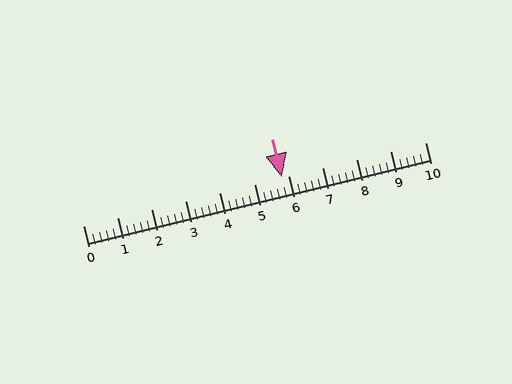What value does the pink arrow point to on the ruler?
The pink arrow points to approximately 5.8.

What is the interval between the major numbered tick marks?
The major tick marks are spaced 1 units apart.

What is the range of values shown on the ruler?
The ruler shows values from 0 to 10.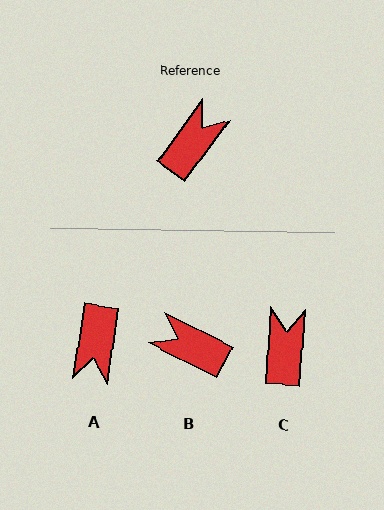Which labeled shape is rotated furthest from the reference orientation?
A, about 152 degrees away.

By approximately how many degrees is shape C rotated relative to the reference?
Approximately 32 degrees counter-clockwise.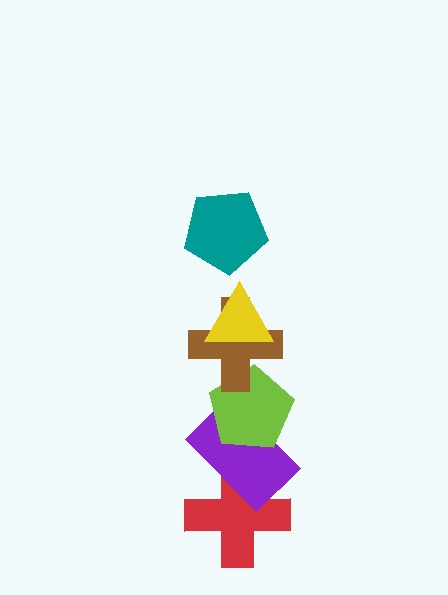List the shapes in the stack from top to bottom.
From top to bottom: the teal pentagon, the yellow triangle, the brown cross, the lime pentagon, the purple rectangle, the red cross.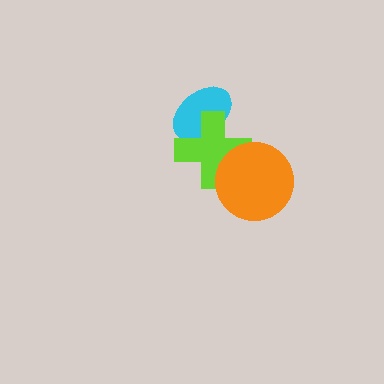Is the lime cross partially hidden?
Yes, it is partially covered by another shape.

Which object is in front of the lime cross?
The orange circle is in front of the lime cross.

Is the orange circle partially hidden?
No, no other shape covers it.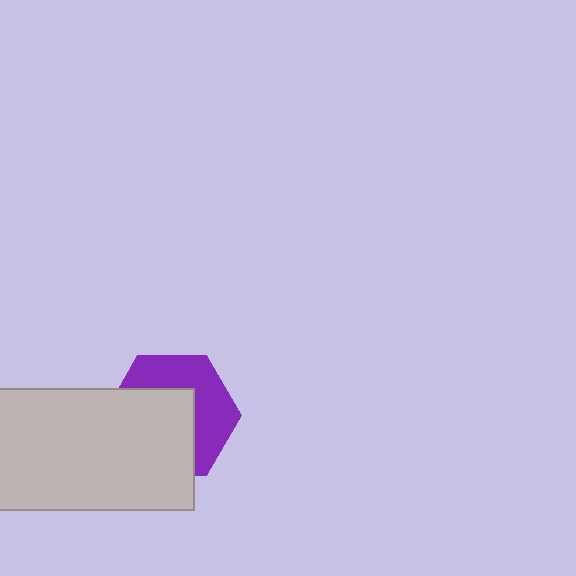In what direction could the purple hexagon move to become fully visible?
The purple hexagon could move toward the upper-right. That would shift it out from behind the light gray rectangle entirely.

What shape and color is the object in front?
The object in front is a light gray rectangle.